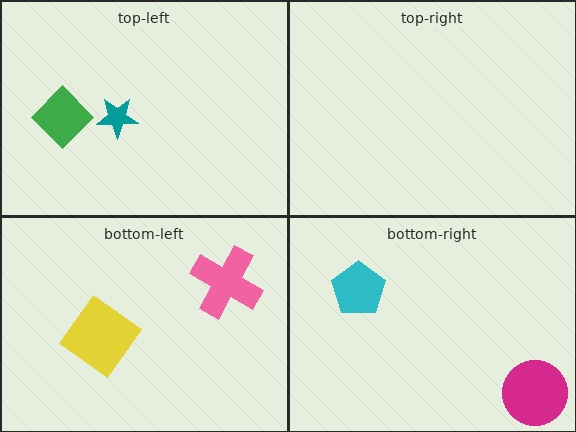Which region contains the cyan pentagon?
The bottom-right region.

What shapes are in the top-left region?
The green diamond, the teal star.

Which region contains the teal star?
The top-left region.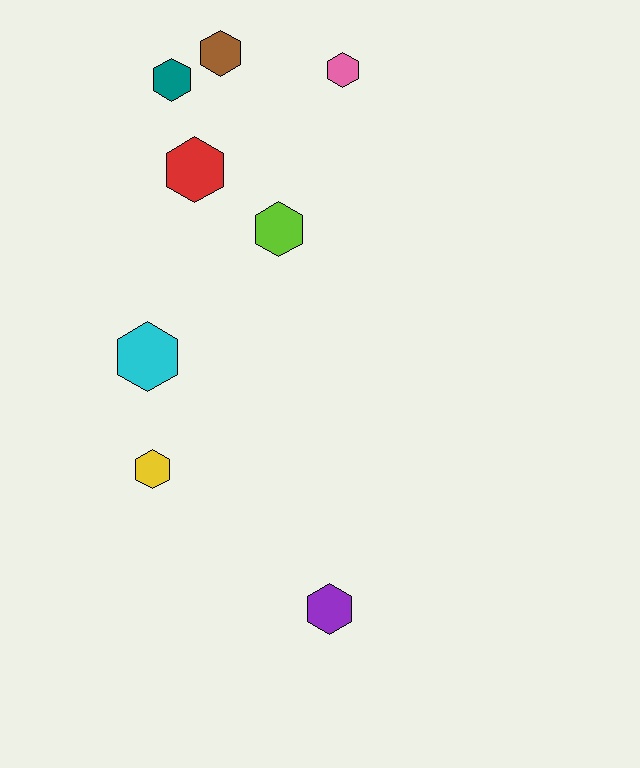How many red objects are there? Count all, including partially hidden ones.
There is 1 red object.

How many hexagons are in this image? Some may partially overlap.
There are 8 hexagons.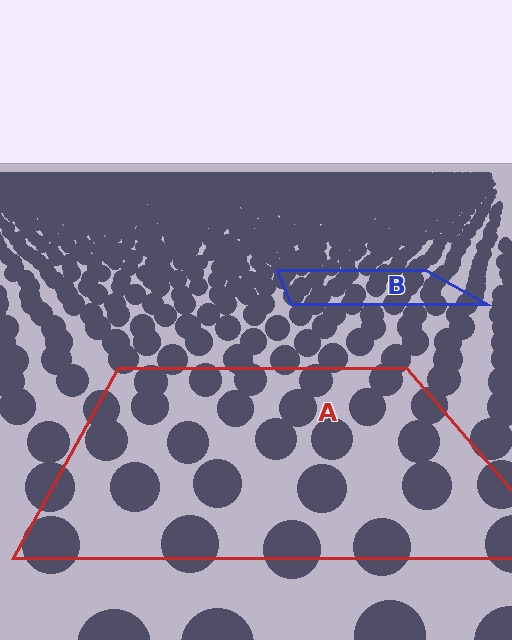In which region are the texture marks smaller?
The texture marks are smaller in region B, because it is farther away.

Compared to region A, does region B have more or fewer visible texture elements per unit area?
Region B has more texture elements per unit area — they are packed more densely because it is farther away.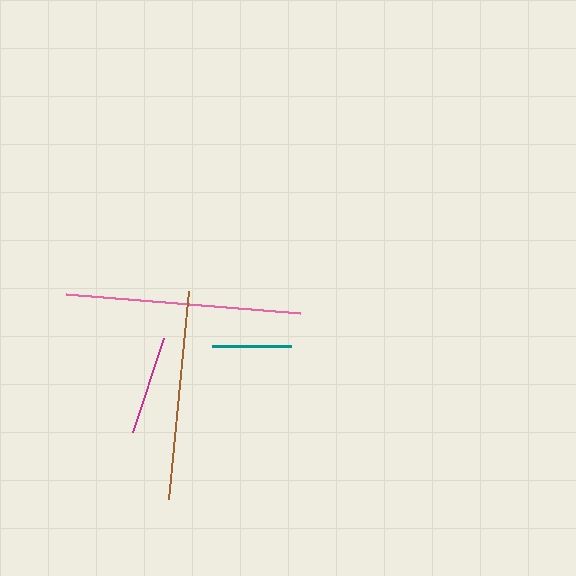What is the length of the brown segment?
The brown segment is approximately 209 pixels long.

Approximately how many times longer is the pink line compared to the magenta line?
The pink line is approximately 2.4 times the length of the magenta line.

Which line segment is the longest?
The pink line is the longest at approximately 234 pixels.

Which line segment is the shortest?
The teal line is the shortest at approximately 79 pixels.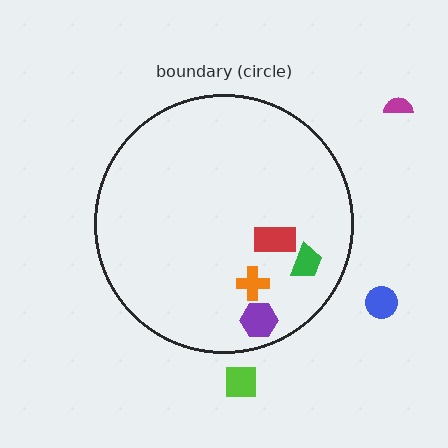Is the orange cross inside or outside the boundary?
Inside.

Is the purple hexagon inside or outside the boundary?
Inside.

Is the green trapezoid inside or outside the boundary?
Inside.